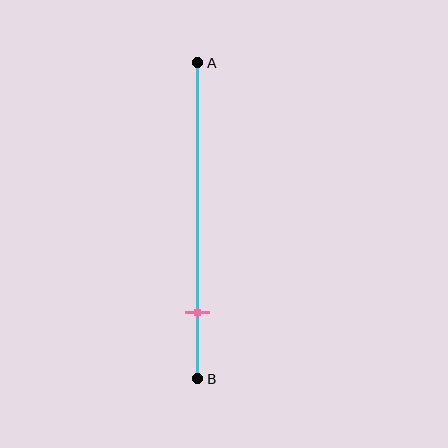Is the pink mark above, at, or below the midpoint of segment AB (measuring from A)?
The pink mark is below the midpoint of segment AB.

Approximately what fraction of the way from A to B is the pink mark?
The pink mark is approximately 80% of the way from A to B.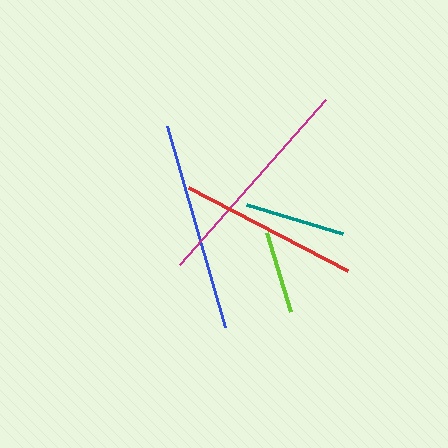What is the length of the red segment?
The red segment is approximately 179 pixels long.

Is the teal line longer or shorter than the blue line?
The blue line is longer than the teal line.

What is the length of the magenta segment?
The magenta segment is approximately 221 pixels long.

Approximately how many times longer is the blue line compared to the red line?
The blue line is approximately 1.2 times the length of the red line.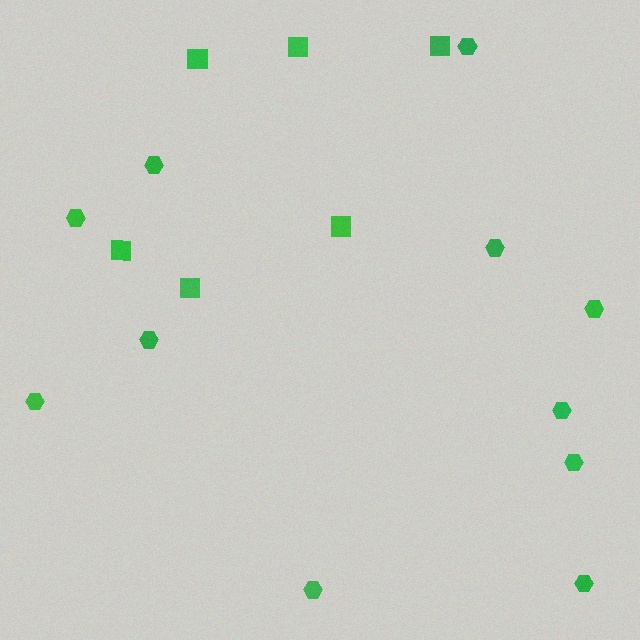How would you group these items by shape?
There are 2 groups: one group of hexagons (11) and one group of squares (6).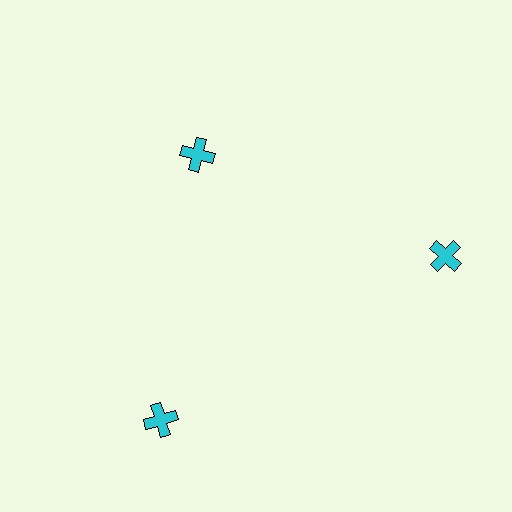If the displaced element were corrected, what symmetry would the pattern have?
It would have 3-fold rotational symmetry — the pattern would map onto itself every 120 degrees.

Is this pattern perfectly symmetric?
No. The 3 cyan crosses are arranged in a ring, but one element near the 11 o'clock position is pulled inward toward the center, breaking the 3-fold rotational symmetry.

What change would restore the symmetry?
The symmetry would be restored by moving it outward, back onto the ring so that all 3 crosses sit at equal angles and equal distance from the center.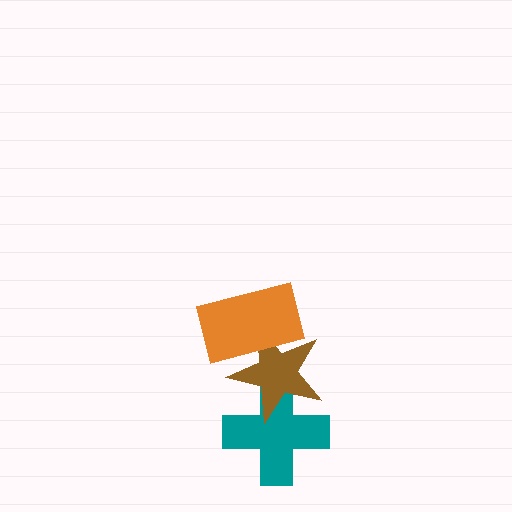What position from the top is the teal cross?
The teal cross is 3rd from the top.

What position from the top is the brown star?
The brown star is 2nd from the top.